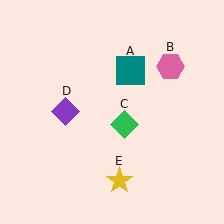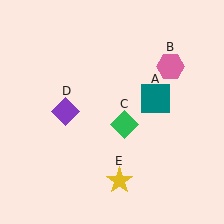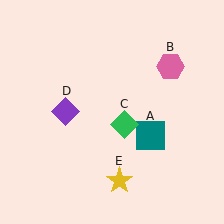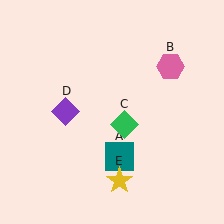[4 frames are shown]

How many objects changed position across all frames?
1 object changed position: teal square (object A).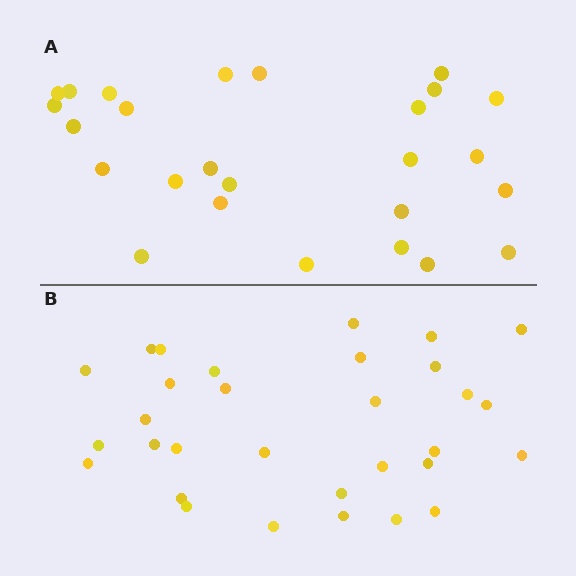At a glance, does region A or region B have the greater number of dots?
Region B (the bottom region) has more dots.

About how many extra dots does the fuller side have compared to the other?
Region B has about 5 more dots than region A.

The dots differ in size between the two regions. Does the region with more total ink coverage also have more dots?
No. Region A has more total ink coverage because its dots are larger, but region B actually contains more individual dots. Total area can be misleading — the number of items is what matters here.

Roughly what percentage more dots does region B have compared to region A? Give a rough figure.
About 20% more.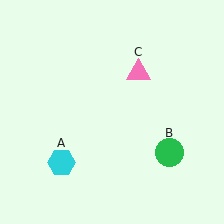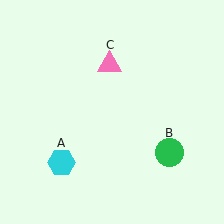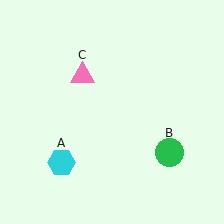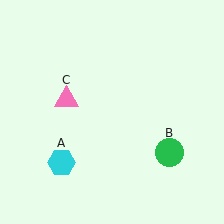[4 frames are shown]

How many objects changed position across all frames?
1 object changed position: pink triangle (object C).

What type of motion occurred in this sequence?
The pink triangle (object C) rotated counterclockwise around the center of the scene.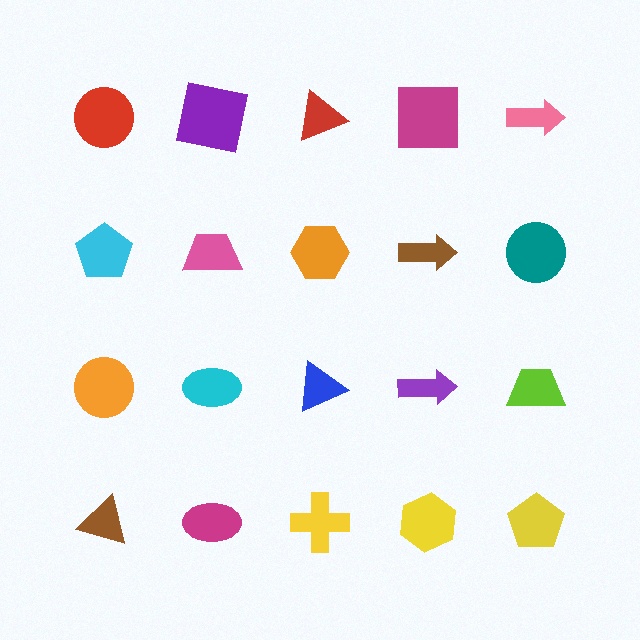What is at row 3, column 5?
A lime trapezoid.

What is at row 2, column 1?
A cyan pentagon.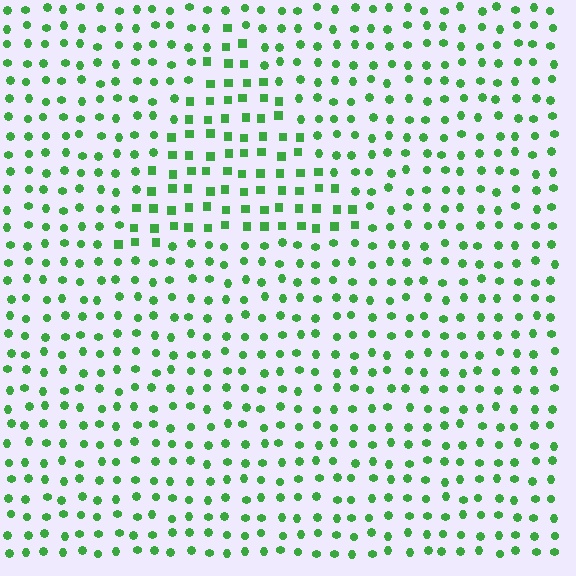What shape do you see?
I see a triangle.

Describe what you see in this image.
The image is filled with small green elements arranged in a uniform grid. A triangle-shaped region contains squares, while the surrounding area contains circles. The boundary is defined purely by the change in element shape.